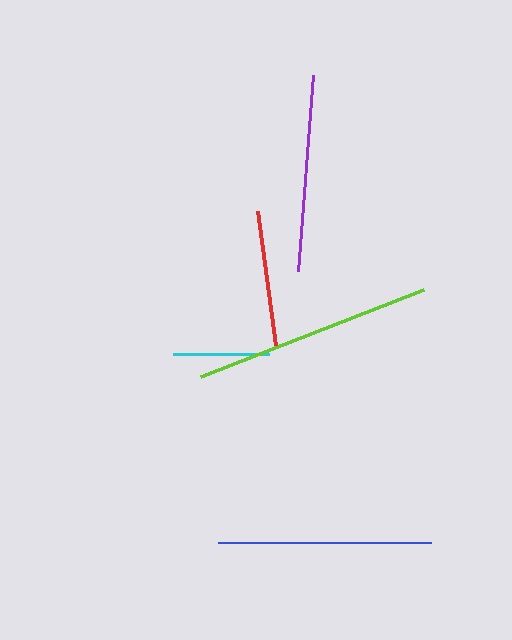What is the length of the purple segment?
The purple segment is approximately 196 pixels long.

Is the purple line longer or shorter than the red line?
The purple line is longer than the red line.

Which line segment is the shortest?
The cyan line is the shortest at approximately 96 pixels.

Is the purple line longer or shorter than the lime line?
The lime line is longer than the purple line.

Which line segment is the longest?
The lime line is the longest at approximately 240 pixels.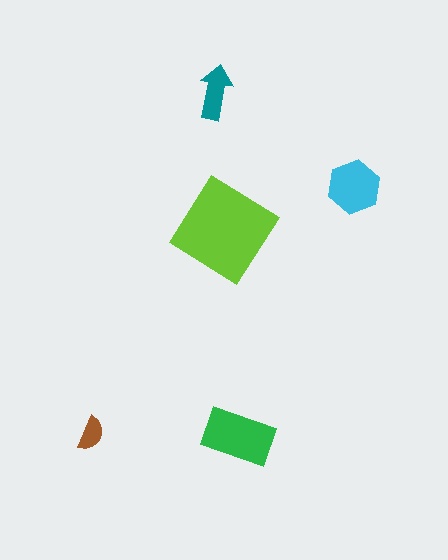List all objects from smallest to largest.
The brown semicircle, the teal arrow, the cyan hexagon, the green rectangle, the lime diamond.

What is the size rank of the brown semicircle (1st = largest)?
5th.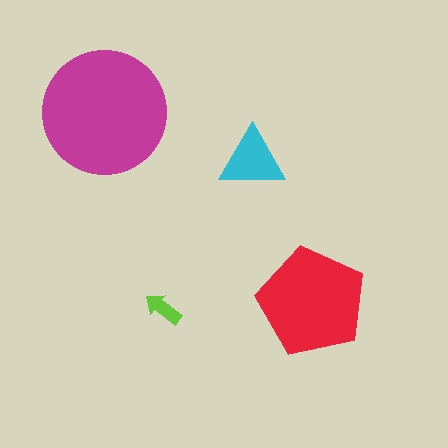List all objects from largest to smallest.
The magenta circle, the red pentagon, the cyan triangle, the lime arrow.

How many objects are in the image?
There are 4 objects in the image.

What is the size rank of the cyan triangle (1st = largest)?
3rd.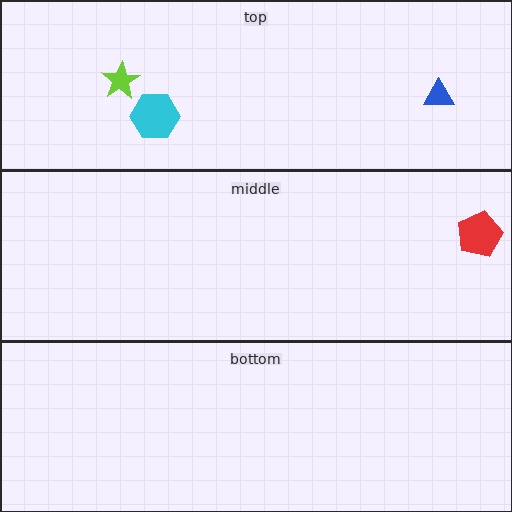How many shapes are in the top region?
3.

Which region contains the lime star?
The top region.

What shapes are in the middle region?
The red pentagon.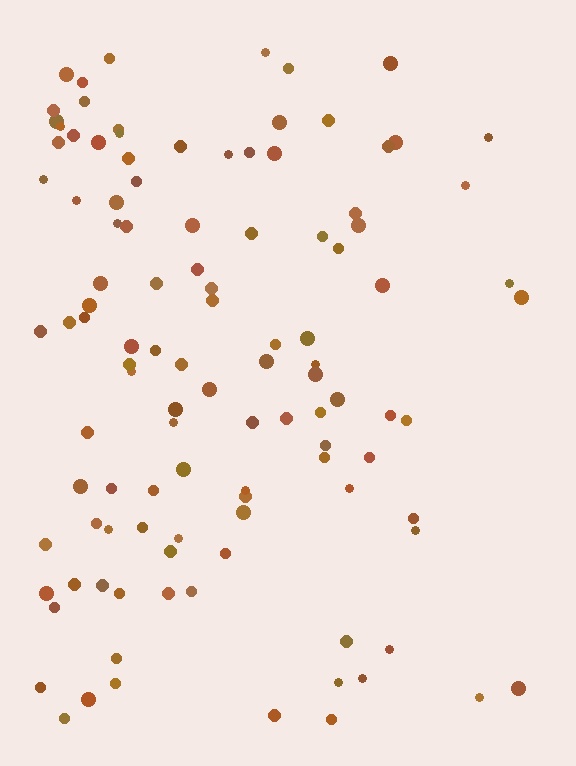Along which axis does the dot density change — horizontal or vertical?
Horizontal.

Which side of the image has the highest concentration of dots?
The left.